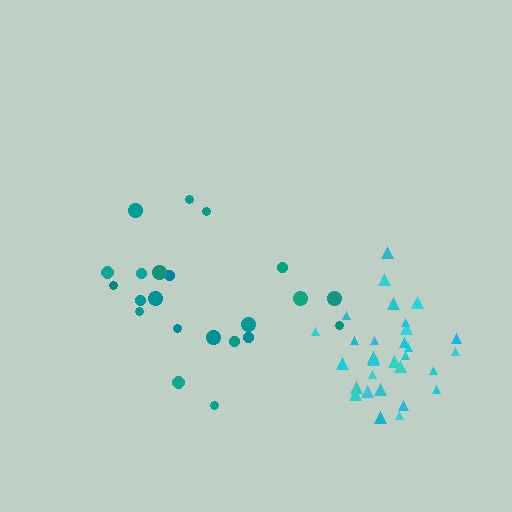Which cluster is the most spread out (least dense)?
Teal.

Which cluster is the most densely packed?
Cyan.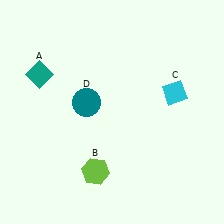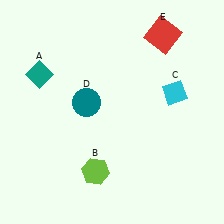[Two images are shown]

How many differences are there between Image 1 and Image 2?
There is 1 difference between the two images.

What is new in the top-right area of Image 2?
A red square (E) was added in the top-right area of Image 2.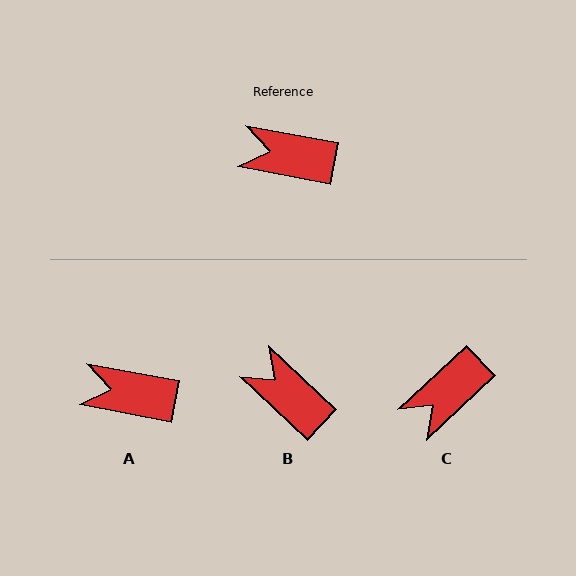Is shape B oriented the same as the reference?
No, it is off by about 32 degrees.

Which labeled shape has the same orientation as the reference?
A.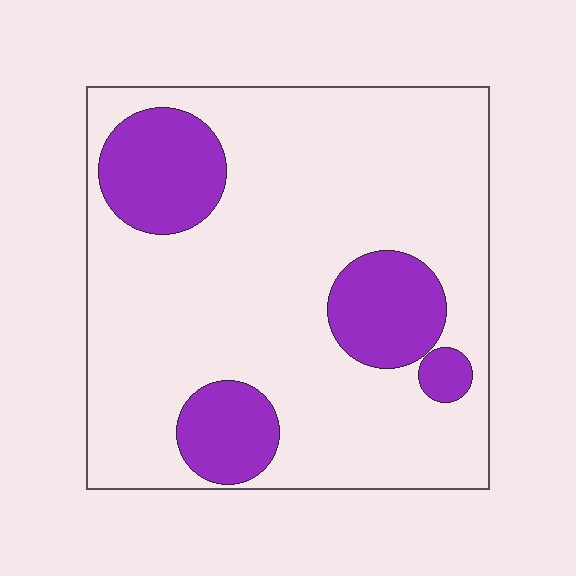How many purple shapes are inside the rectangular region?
4.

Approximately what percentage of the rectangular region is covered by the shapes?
Approximately 20%.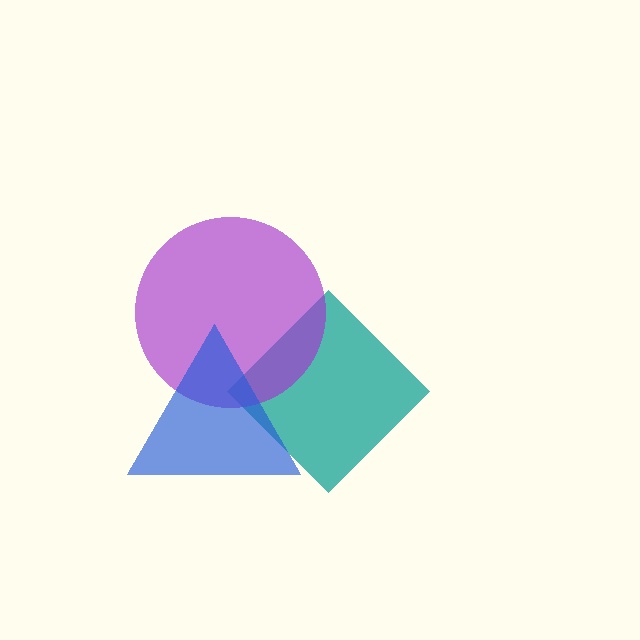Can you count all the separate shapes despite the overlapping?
Yes, there are 3 separate shapes.